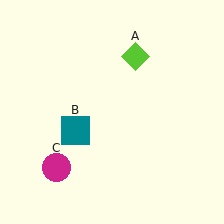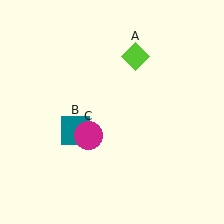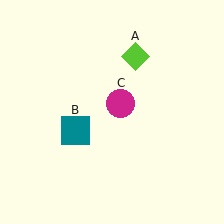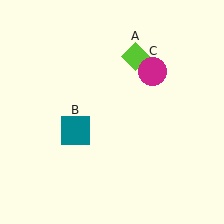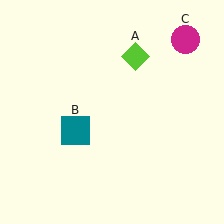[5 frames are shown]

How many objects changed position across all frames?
1 object changed position: magenta circle (object C).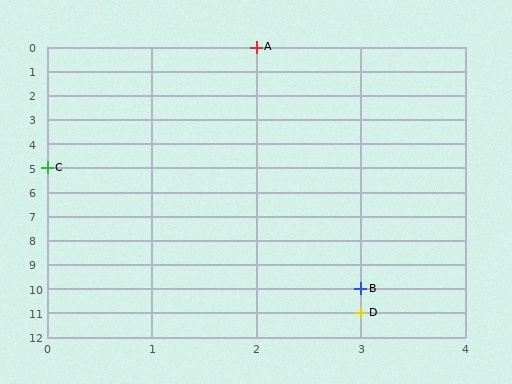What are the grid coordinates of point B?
Point B is at grid coordinates (3, 10).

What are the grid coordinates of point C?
Point C is at grid coordinates (0, 5).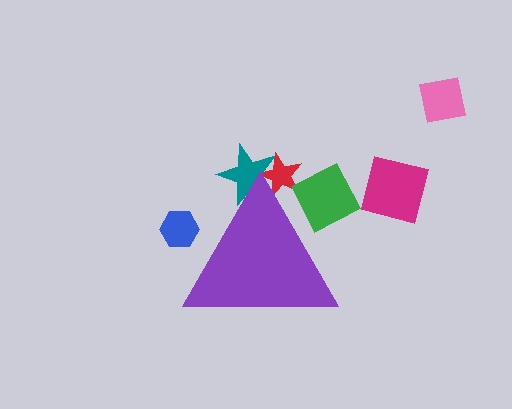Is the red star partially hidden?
Yes, the red star is partially hidden behind the purple triangle.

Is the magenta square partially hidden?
No, the magenta square is fully visible.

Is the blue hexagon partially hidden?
Yes, the blue hexagon is partially hidden behind the purple triangle.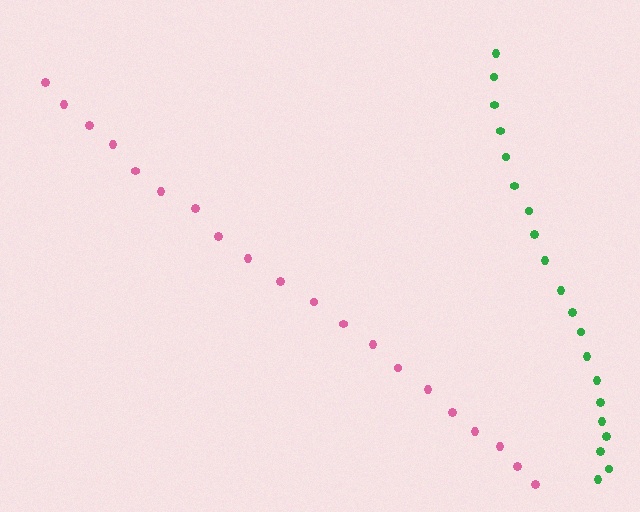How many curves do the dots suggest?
There are 2 distinct paths.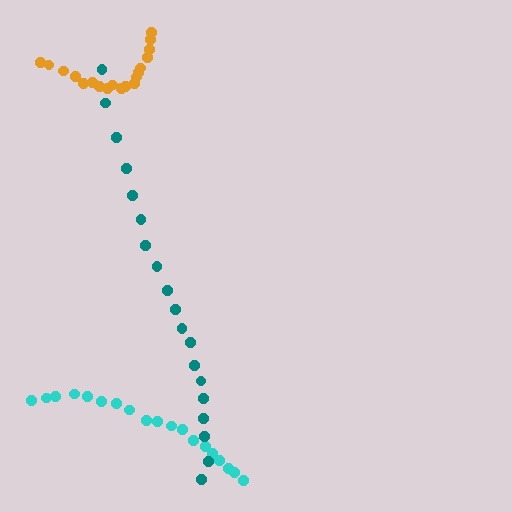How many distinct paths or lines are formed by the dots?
There are 3 distinct paths.